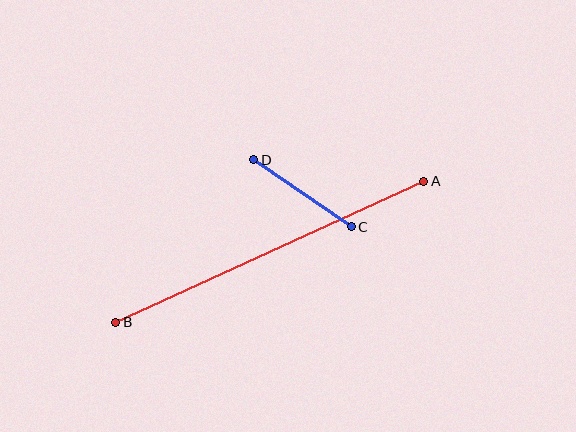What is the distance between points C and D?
The distance is approximately 118 pixels.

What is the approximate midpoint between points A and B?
The midpoint is at approximately (270, 252) pixels.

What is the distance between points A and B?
The distance is approximately 339 pixels.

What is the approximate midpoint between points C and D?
The midpoint is at approximately (302, 193) pixels.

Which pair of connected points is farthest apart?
Points A and B are farthest apart.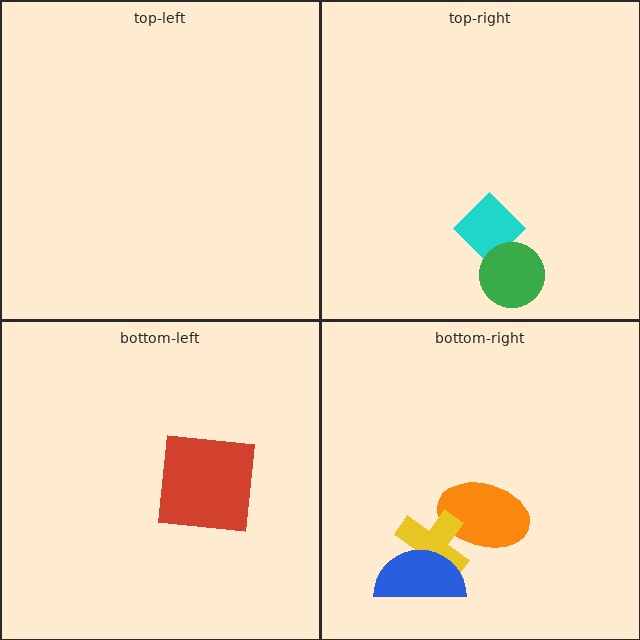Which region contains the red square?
The bottom-left region.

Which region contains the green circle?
The top-right region.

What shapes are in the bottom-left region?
The red square.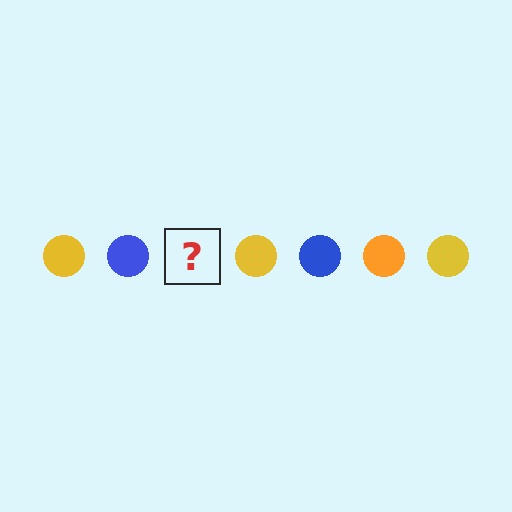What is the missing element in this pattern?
The missing element is an orange circle.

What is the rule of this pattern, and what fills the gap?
The rule is that the pattern cycles through yellow, blue, orange circles. The gap should be filled with an orange circle.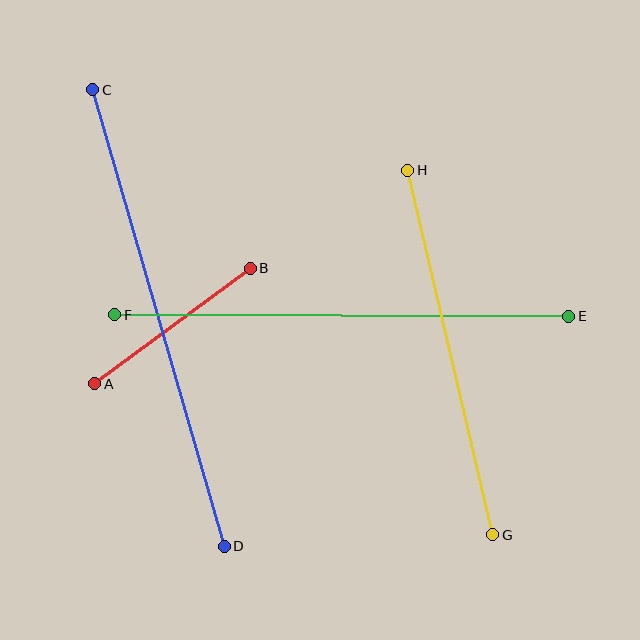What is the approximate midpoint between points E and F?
The midpoint is at approximately (342, 316) pixels.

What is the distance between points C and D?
The distance is approximately 475 pixels.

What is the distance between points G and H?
The distance is approximately 374 pixels.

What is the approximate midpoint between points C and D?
The midpoint is at approximately (158, 318) pixels.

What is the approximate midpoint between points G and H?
The midpoint is at approximately (450, 352) pixels.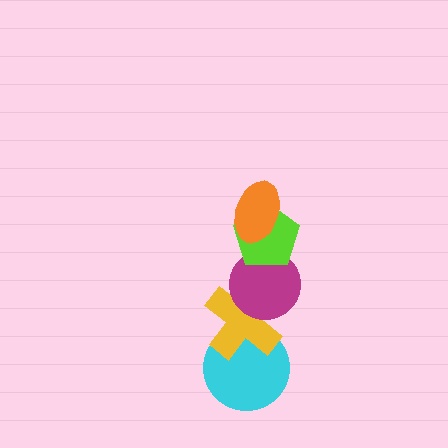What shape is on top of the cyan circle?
The yellow cross is on top of the cyan circle.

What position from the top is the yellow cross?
The yellow cross is 4th from the top.